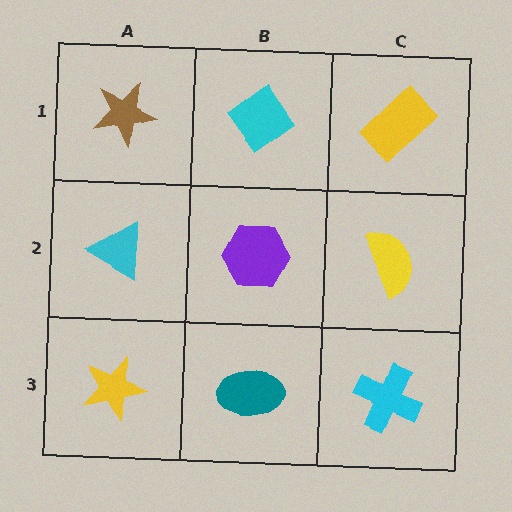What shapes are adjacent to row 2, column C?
A yellow rectangle (row 1, column C), a cyan cross (row 3, column C), a purple hexagon (row 2, column B).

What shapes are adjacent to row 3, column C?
A yellow semicircle (row 2, column C), a teal ellipse (row 3, column B).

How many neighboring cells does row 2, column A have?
3.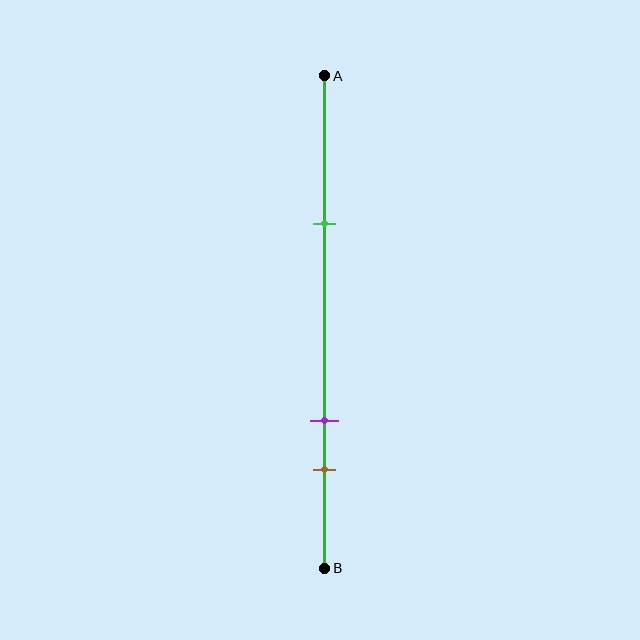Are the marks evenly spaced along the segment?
No, the marks are not evenly spaced.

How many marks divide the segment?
There are 3 marks dividing the segment.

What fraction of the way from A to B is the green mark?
The green mark is approximately 30% (0.3) of the way from A to B.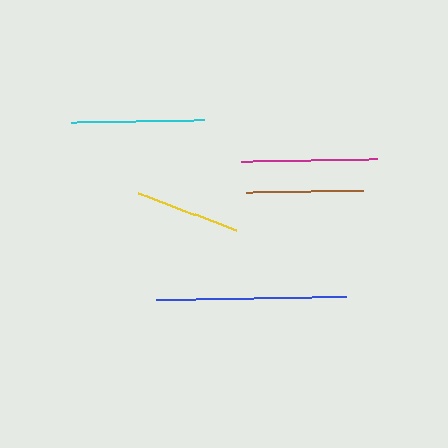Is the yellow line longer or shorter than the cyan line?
The cyan line is longer than the yellow line.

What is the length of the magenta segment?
The magenta segment is approximately 136 pixels long.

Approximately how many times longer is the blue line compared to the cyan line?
The blue line is approximately 1.4 times the length of the cyan line.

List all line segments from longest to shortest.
From longest to shortest: blue, magenta, cyan, brown, yellow.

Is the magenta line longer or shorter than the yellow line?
The magenta line is longer than the yellow line.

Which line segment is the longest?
The blue line is the longest at approximately 190 pixels.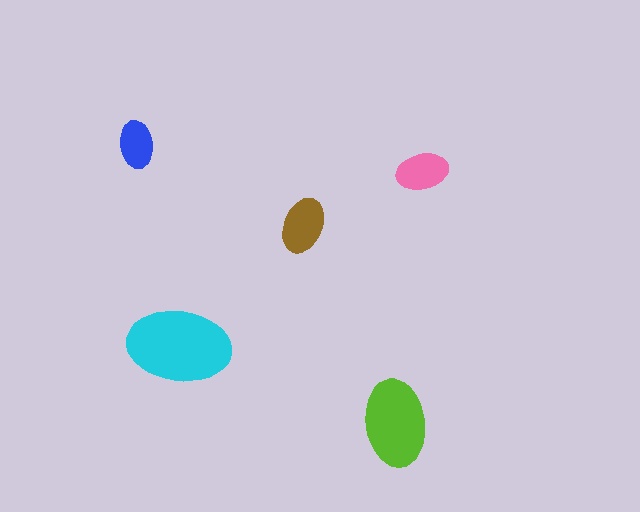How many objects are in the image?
There are 5 objects in the image.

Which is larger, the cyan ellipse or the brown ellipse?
The cyan one.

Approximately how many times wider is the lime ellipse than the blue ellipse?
About 2 times wider.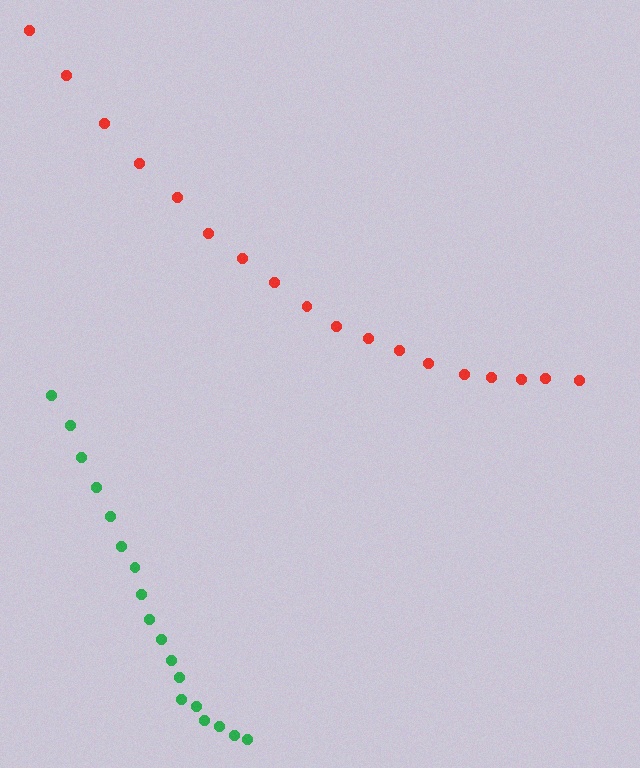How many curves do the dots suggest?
There are 2 distinct paths.